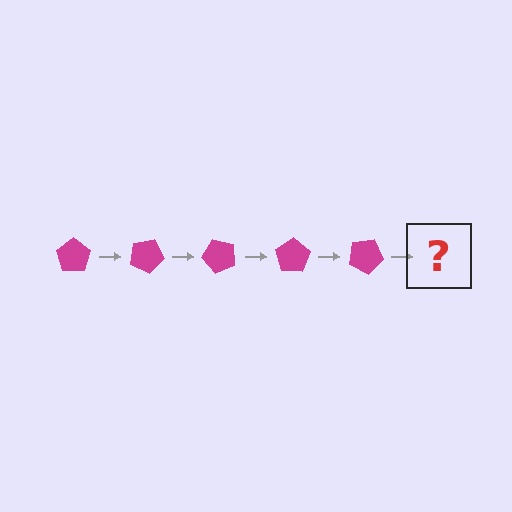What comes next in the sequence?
The next element should be a magenta pentagon rotated 125 degrees.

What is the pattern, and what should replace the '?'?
The pattern is that the pentagon rotates 25 degrees each step. The '?' should be a magenta pentagon rotated 125 degrees.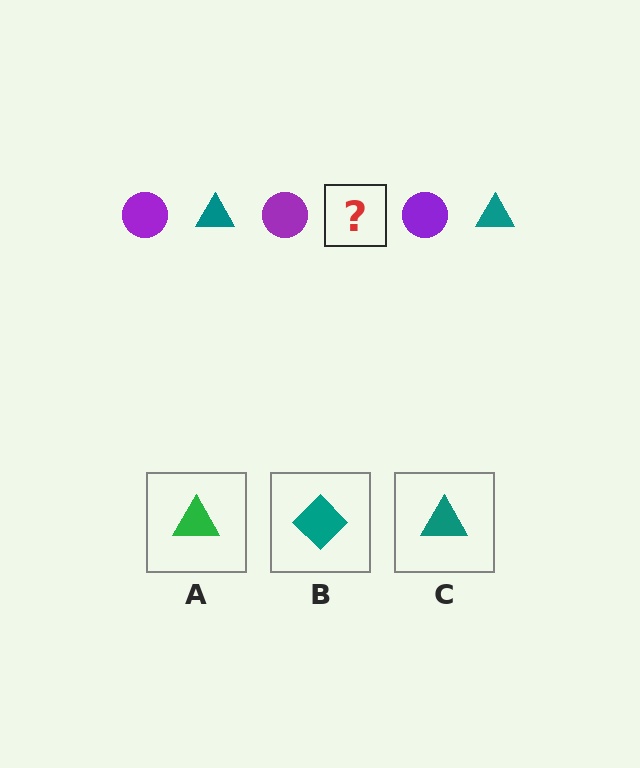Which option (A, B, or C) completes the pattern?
C.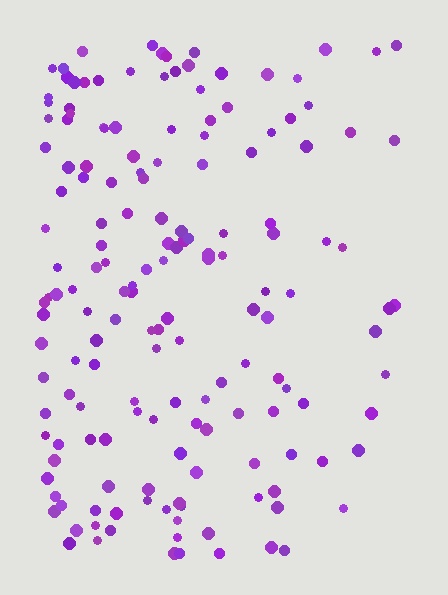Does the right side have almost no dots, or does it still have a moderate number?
Still a moderate number, just noticeably fewer than the left.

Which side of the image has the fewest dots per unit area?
The right.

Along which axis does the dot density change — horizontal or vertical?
Horizontal.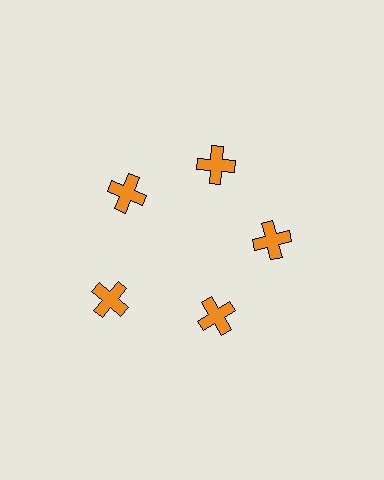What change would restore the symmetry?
The symmetry would be restored by moving it inward, back onto the ring so that all 5 crosses sit at equal angles and equal distance from the center.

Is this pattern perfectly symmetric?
No. The 5 orange crosses are arranged in a ring, but one element near the 8 o'clock position is pushed outward from the center, breaking the 5-fold rotational symmetry.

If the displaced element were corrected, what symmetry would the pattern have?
It would have 5-fold rotational symmetry — the pattern would map onto itself every 72 degrees.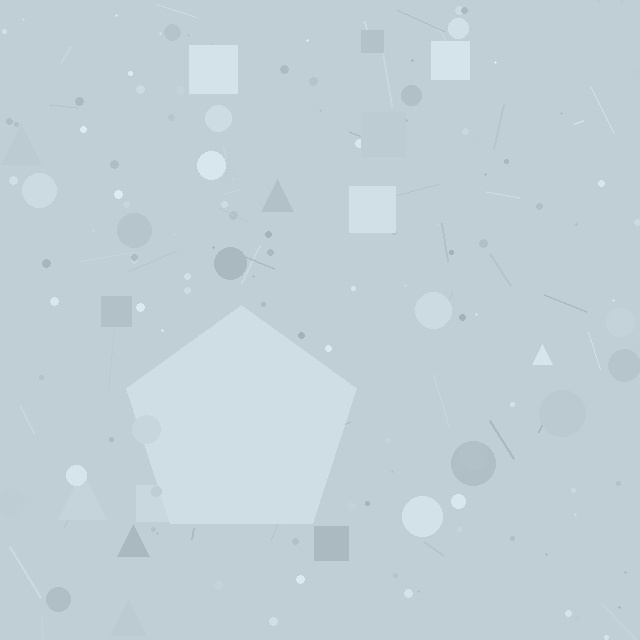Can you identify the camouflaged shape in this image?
The camouflaged shape is a pentagon.